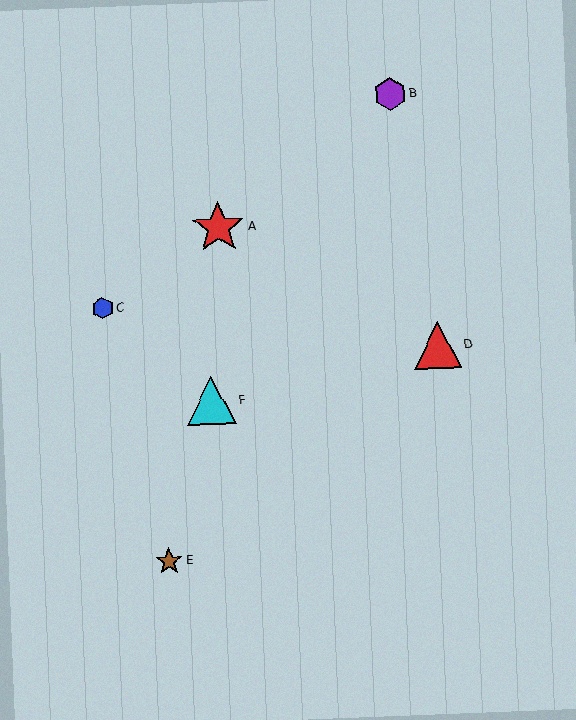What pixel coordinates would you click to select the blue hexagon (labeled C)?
Click at (103, 308) to select the blue hexagon C.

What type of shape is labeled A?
Shape A is a red star.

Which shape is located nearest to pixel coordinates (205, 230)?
The red star (labeled A) at (218, 227) is nearest to that location.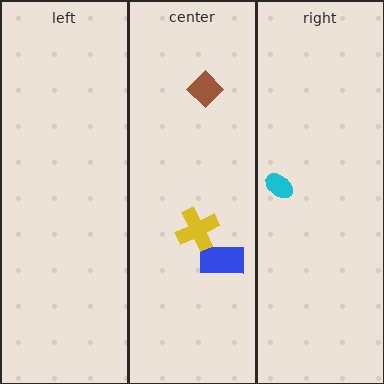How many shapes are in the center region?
3.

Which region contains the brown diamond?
The center region.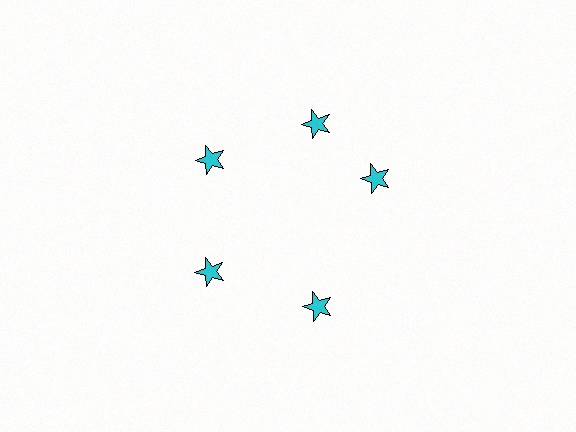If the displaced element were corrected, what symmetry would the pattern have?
It would have 5-fold rotational symmetry — the pattern would map onto itself every 72 degrees.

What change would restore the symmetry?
The symmetry would be restored by rotating it back into even spacing with its neighbors so that all 5 stars sit at equal angles and equal distance from the center.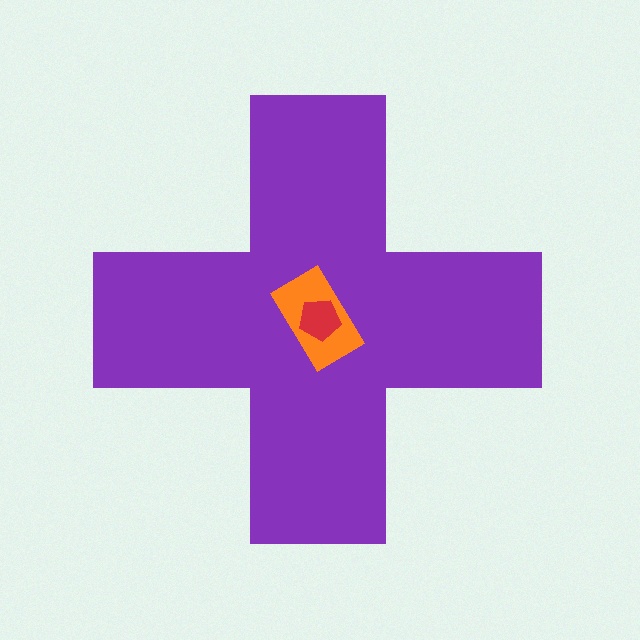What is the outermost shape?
The purple cross.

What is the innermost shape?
The red pentagon.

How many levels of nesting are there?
3.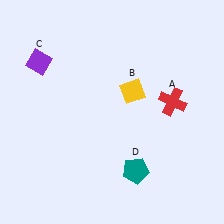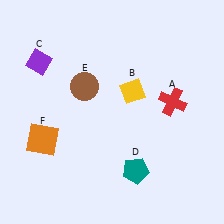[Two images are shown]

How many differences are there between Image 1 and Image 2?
There are 2 differences between the two images.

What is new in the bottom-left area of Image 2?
An orange square (F) was added in the bottom-left area of Image 2.